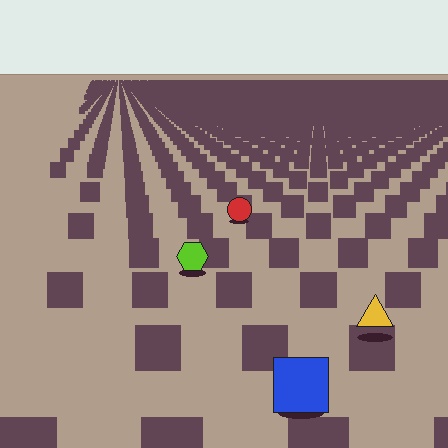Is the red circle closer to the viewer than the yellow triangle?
No. The yellow triangle is closer — you can tell from the texture gradient: the ground texture is coarser near it.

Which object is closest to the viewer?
The blue square is closest. The texture marks near it are larger and more spread out.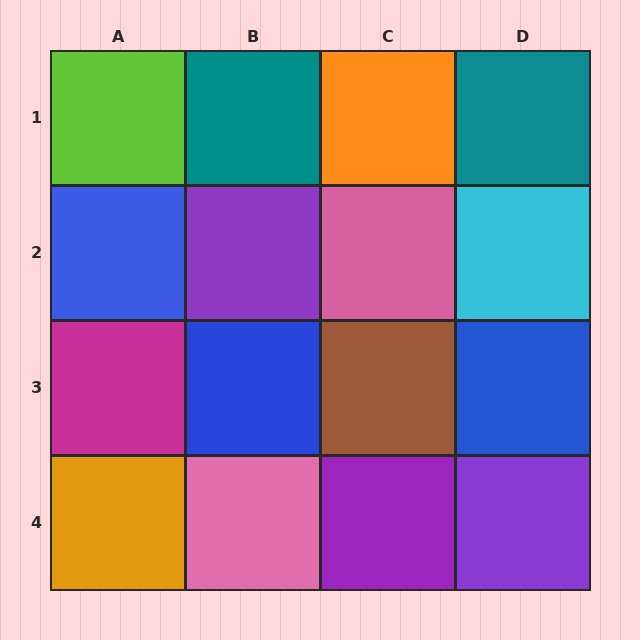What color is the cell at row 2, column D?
Cyan.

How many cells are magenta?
1 cell is magenta.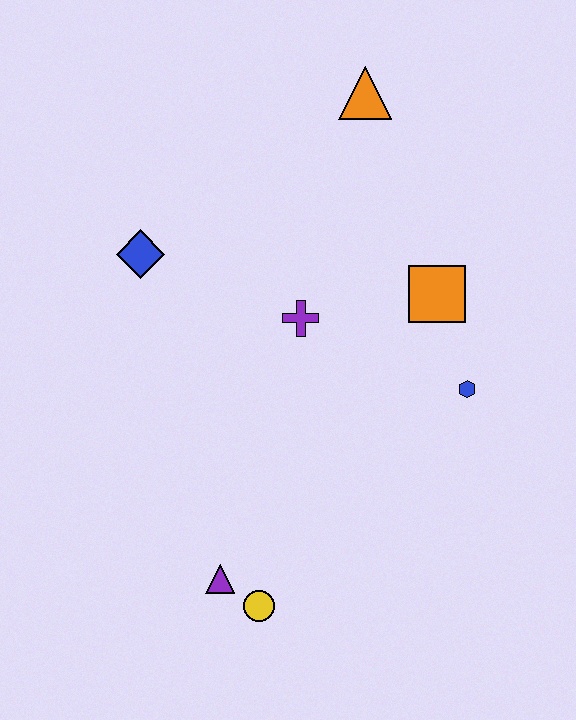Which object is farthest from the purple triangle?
The orange triangle is farthest from the purple triangle.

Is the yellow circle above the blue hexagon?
No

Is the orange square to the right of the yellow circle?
Yes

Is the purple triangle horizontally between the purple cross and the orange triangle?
No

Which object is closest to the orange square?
The blue hexagon is closest to the orange square.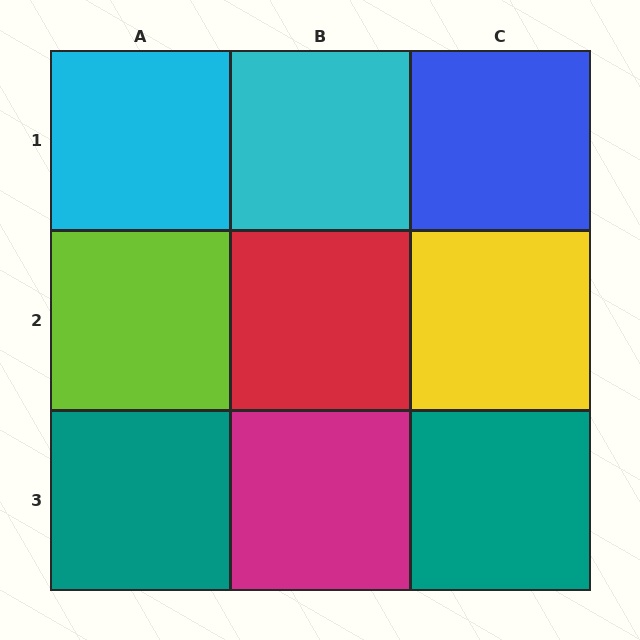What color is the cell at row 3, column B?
Magenta.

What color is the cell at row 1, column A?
Cyan.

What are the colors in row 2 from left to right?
Lime, red, yellow.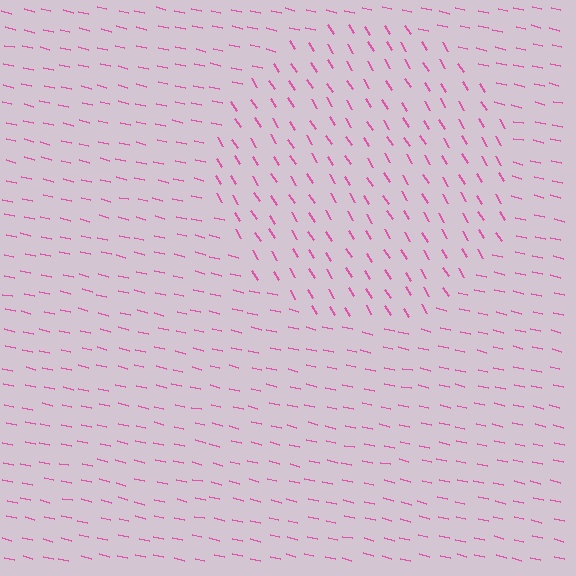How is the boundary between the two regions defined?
The boundary is defined purely by a change in line orientation (approximately 45 degrees difference). All lines are the same color and thickness.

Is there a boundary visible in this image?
Yes, there is a texture boundary formed by a change in line orientation.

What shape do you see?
I see a circle.